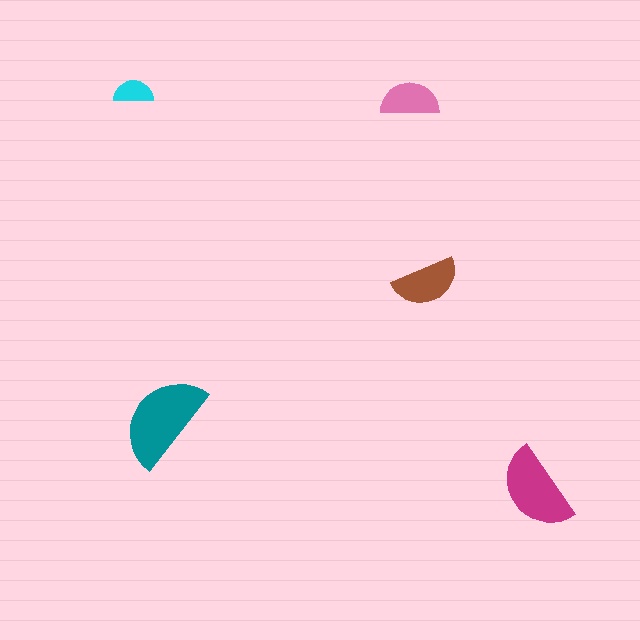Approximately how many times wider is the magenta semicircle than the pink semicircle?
About 1.5 times wider.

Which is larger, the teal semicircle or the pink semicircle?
The teal one.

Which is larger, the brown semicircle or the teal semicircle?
The teal one.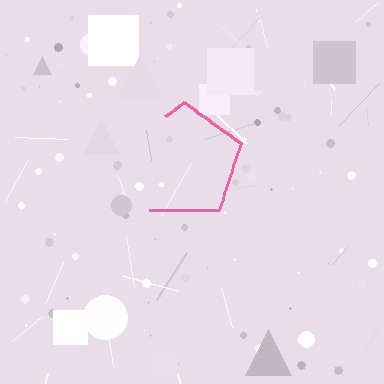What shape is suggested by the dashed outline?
The dashed outline suggests a pentagon.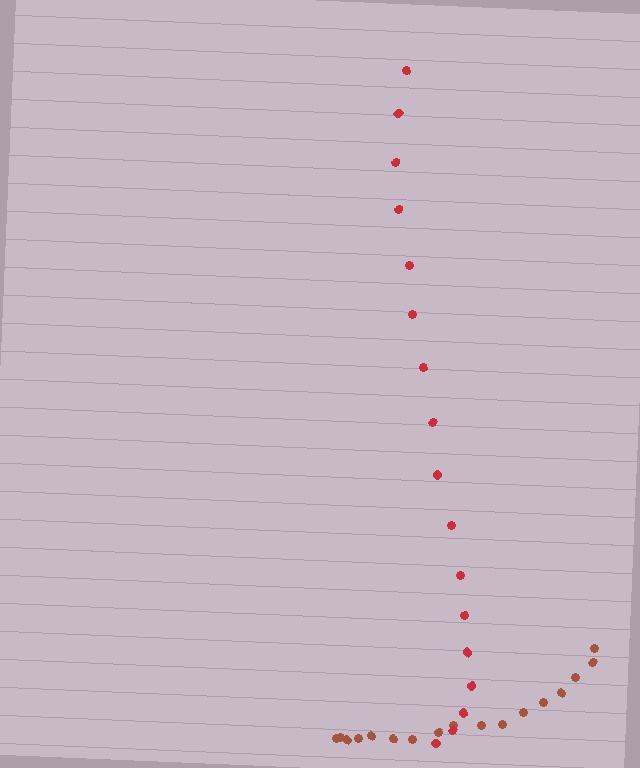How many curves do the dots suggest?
There are 2 distinct paths.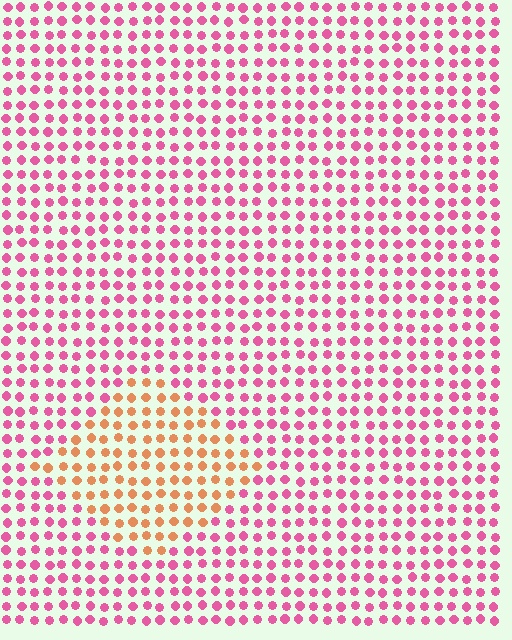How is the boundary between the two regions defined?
The boundary is defined purely by a slight shift in hue (about 53 degrees). Spacing, size, and orientation are identical on both sides.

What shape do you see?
I see a diamond.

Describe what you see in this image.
The image is filled with small pink elements in a uniform arrangement. A diamond-shaped region is visible where the elements are tinted to a slightly different hue, forming a subtle color boundary.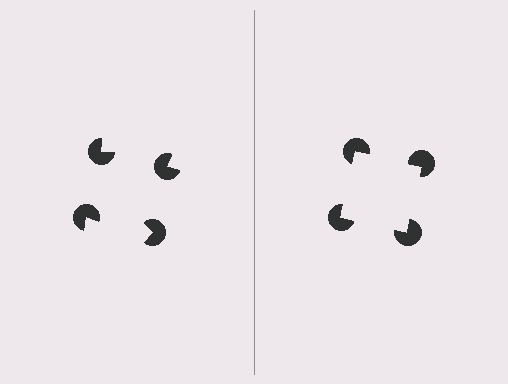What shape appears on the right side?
An illusory square.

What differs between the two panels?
The pac-man discs are positioned identically on both sides; only the wedge orientations differ. On the right they align to a square; on the left they are misaligned.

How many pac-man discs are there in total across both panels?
8 — 4 on each side.